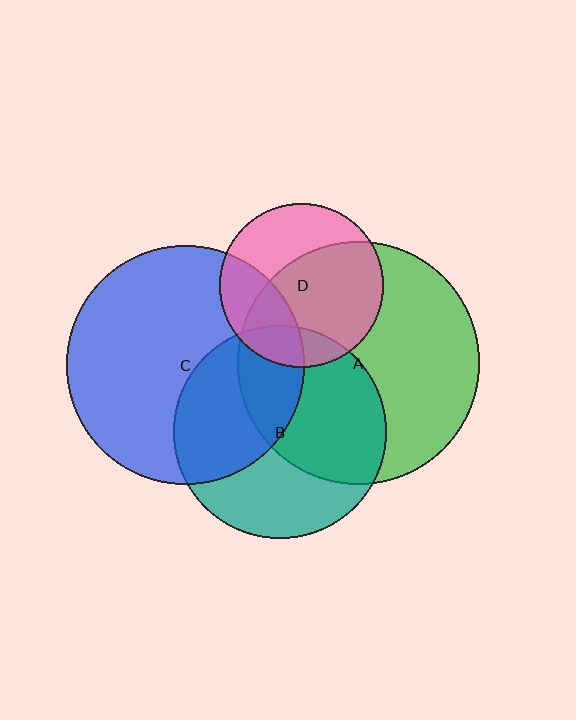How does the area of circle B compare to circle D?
Approximately 1.7 times.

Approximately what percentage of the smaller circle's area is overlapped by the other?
Approximately 15%.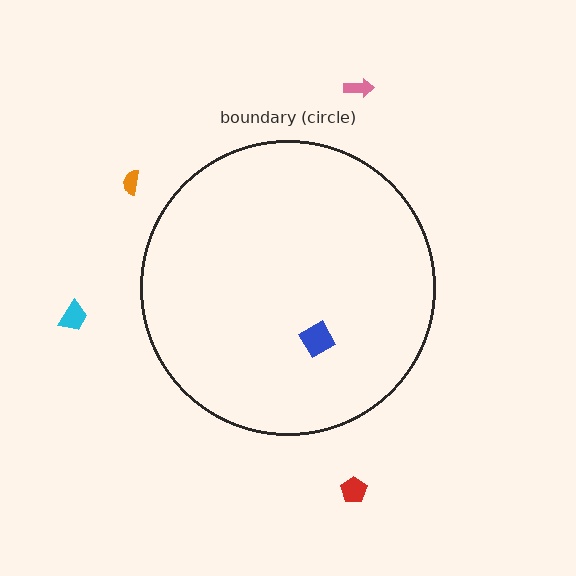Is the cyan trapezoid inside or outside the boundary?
Outside.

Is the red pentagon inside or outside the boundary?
Outside.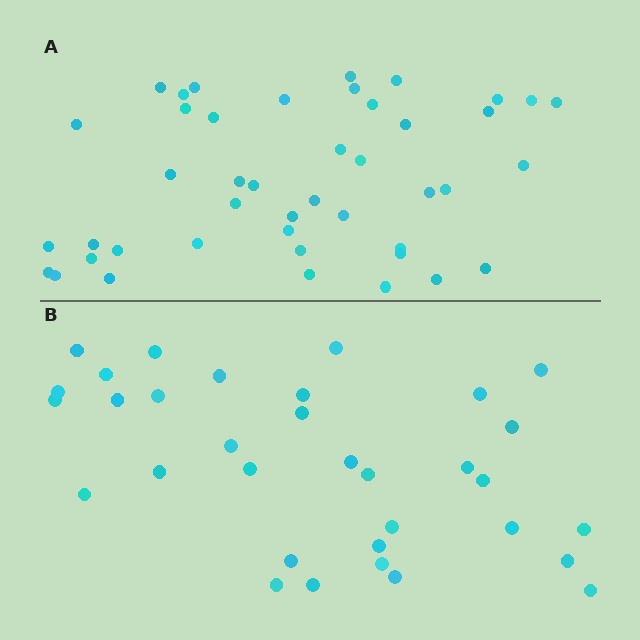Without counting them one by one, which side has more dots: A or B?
Region A (the top region) has more dots.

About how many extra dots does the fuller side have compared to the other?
Region A has roughly 12 or so more dots than region B.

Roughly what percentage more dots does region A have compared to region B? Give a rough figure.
About 35% more.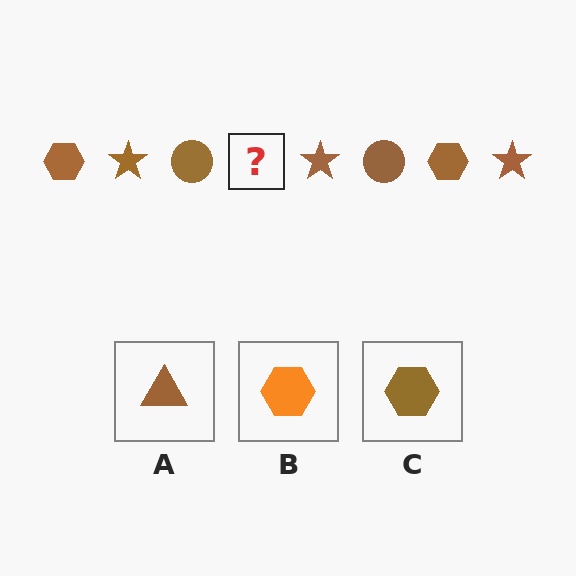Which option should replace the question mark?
Option C.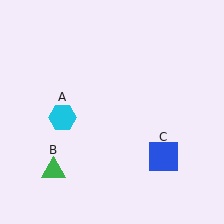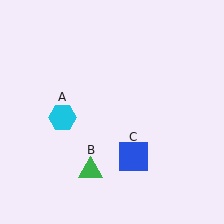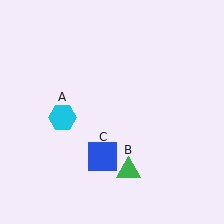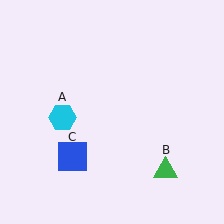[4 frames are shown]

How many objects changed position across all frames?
2 objects changed position: green triangle (object B), blue square (object C).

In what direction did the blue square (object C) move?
The blue square (object C) moved left.